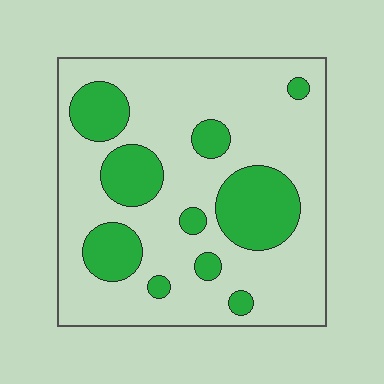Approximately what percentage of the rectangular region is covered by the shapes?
Approximately 25%.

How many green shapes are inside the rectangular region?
10.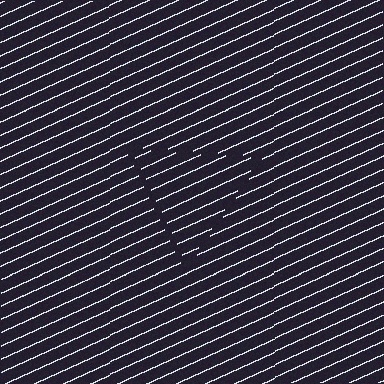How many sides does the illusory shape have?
3 sides — the line-ends trace a triangle.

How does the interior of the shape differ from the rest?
The interior of the shape contains the same grating, shifted by half a period — the contour is defined by the phase discontinuity where line-ends from the inner and outer gratings abut.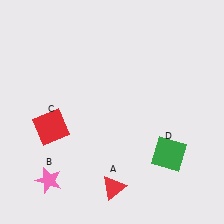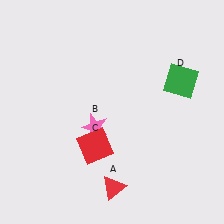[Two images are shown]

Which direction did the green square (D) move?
The green square (D) moved up.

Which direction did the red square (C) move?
The red square (C) moved right.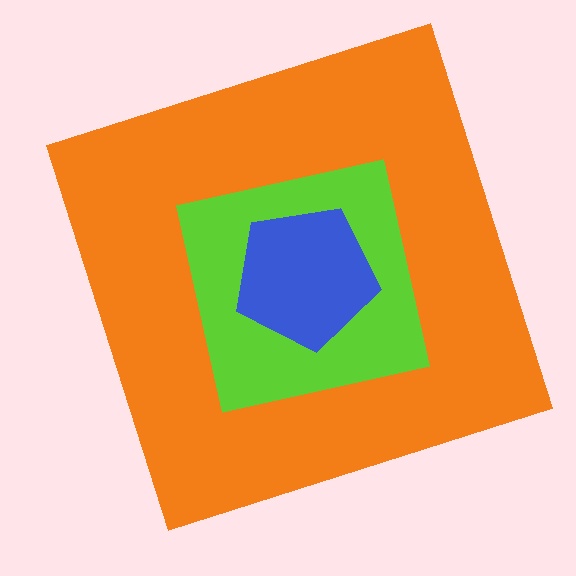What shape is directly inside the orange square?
The lime square.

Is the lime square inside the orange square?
Yes.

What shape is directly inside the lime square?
The blue pentagon.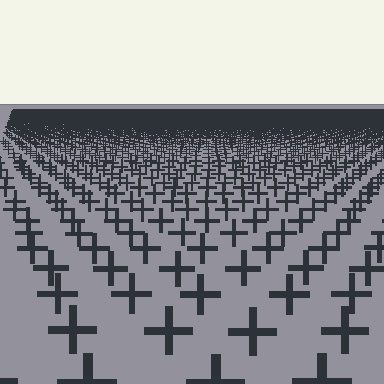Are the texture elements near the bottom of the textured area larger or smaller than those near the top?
Larger. Near the bottom, elements are closer to the viewer and appear at a bigger on-screen size.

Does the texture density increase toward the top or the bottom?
Density increases toward the top.